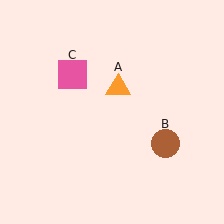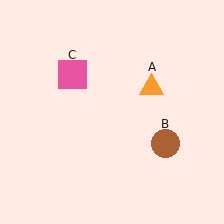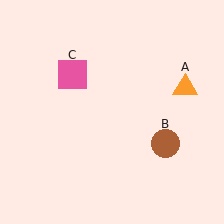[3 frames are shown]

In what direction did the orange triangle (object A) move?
The orange triangle (object A) moved right.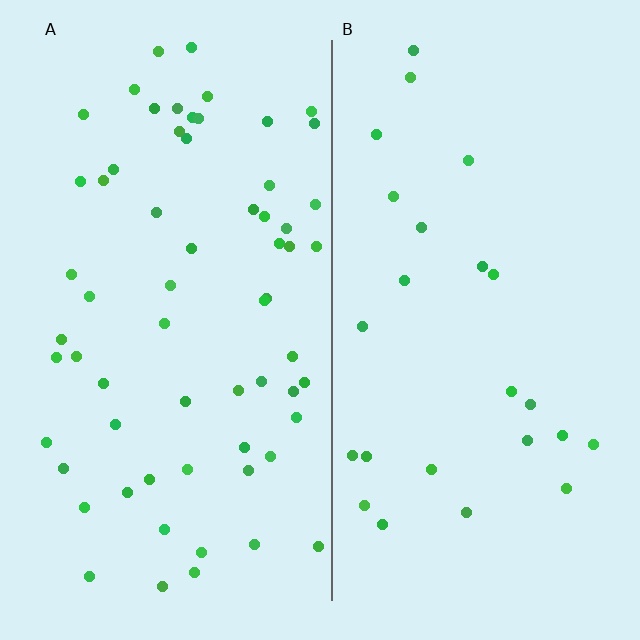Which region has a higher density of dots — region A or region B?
A (the left).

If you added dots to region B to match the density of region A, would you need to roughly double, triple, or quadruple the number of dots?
Approximately triple.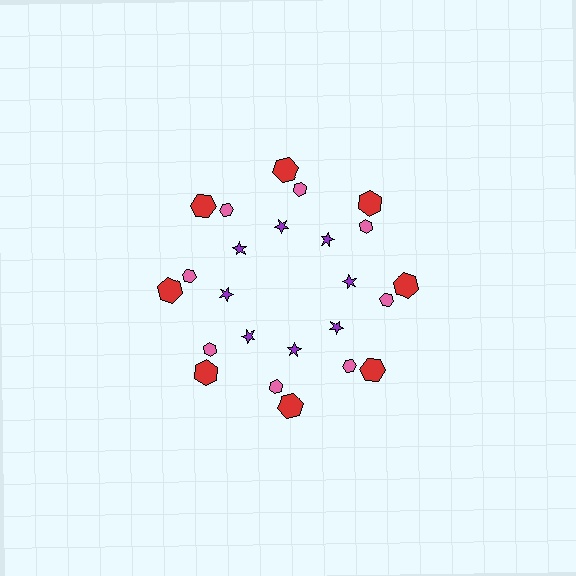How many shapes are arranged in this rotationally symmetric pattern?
There are 24 shapes, arranged in 8 groups of 3.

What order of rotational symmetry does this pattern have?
This pattern has 8-fold rotational symmetry.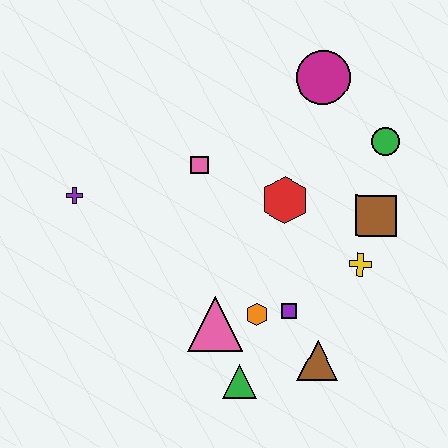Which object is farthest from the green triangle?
The magenta circle is farthest from the green triangle.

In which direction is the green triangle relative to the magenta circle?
The green triangle is below the magenta circle.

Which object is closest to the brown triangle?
The purple square is closest to the brown triangle.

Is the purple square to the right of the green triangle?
Yes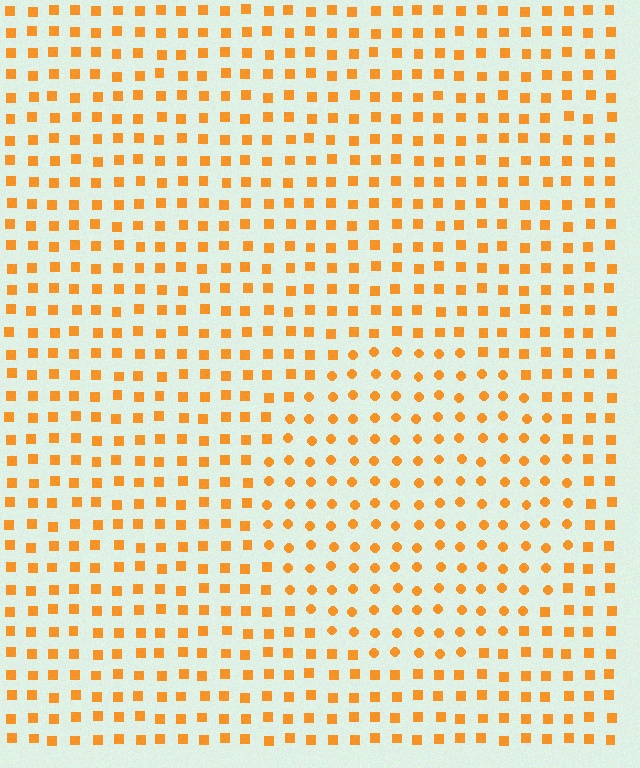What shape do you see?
I see a circle.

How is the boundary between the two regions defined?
The boundary is defined by a change in element shape: circles inside vs. squares outside. All elements share the same color and spacing.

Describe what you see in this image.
The image is filled with small orange elements arranged in a uniform grid. A circle-shaped region contains circles, while the surrounding area contains squares. The boundary is defined purely by the change in element shape.